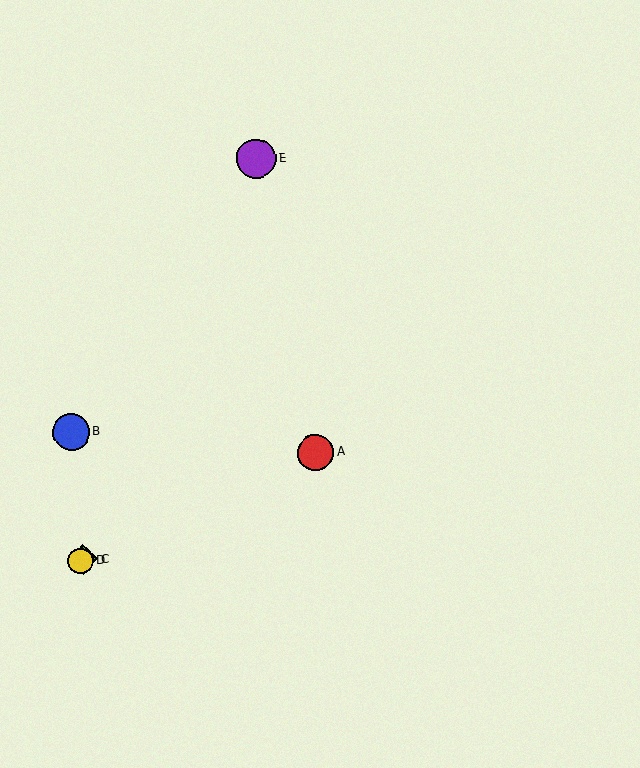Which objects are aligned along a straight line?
Objects A, C, D are aligned along a straight line.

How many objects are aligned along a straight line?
3 objects (A, C, D) are aligned along a straight line.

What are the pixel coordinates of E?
Object E is at (256, 159).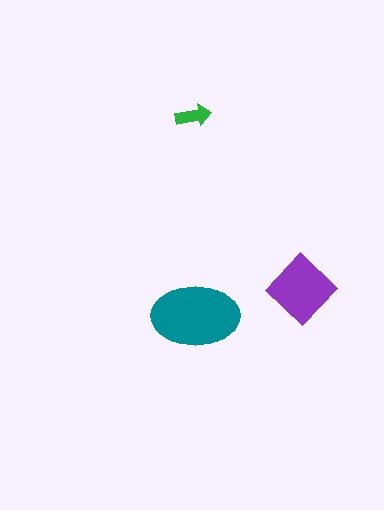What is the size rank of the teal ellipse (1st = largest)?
1st.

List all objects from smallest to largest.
The green arrow, the purple diamond, the teal ellipse.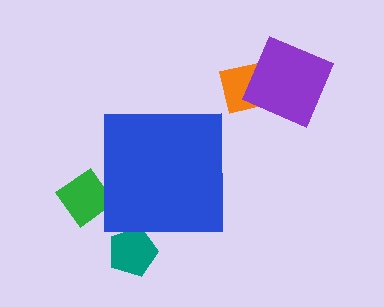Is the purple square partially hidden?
No, the purple square is fully visible.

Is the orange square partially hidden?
No, the orange square is fully visible.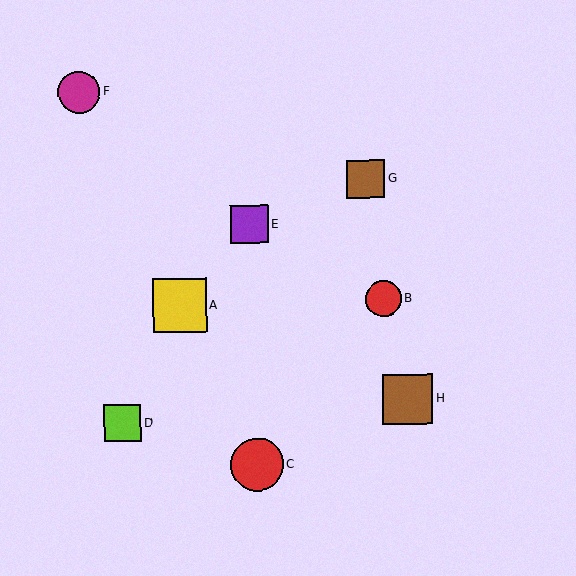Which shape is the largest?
The yellow square (labeled A) is the largest.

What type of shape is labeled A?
Shape A is a yellow square.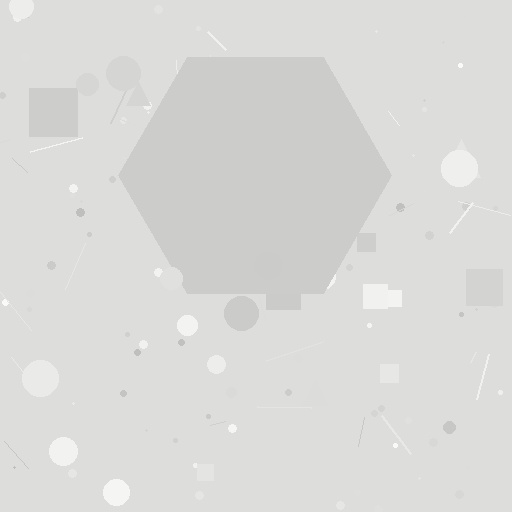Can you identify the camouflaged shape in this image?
The camouflaged shape is a hexagon.